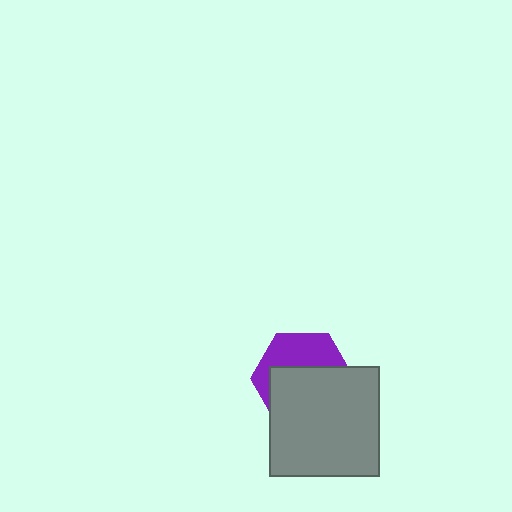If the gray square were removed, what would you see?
You would see the complete purple hexagon.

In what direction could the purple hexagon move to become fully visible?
The purple hexagon could move up. That would shift it out from behind the gray square entirely.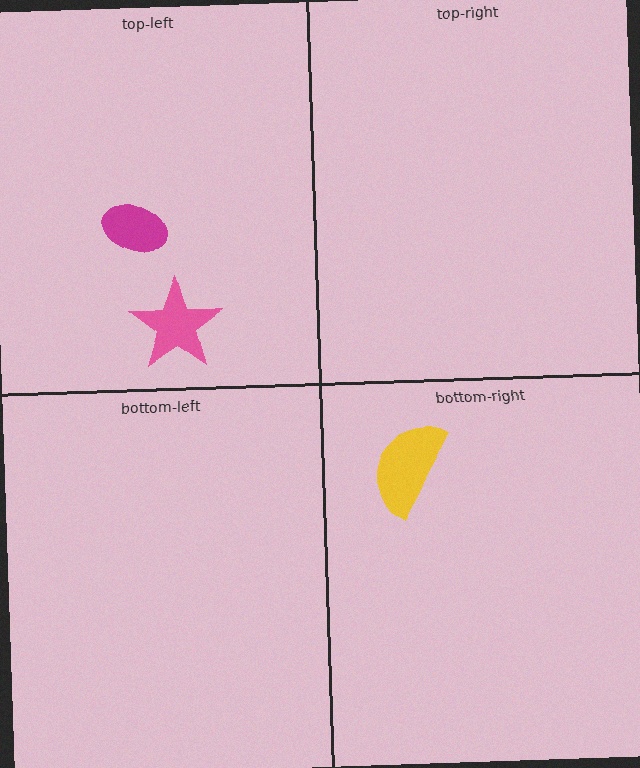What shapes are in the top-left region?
The pink star, the magenta ellipse.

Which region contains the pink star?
The top-left region.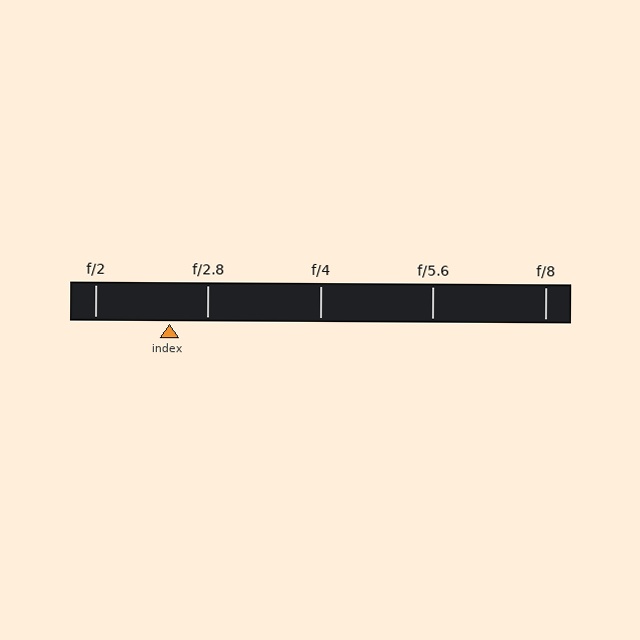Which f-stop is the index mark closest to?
The index mark is closest to f/2.8.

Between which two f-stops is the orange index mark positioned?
The index mark is between f/2 and f/2.8.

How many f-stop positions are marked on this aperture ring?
There are 5 f-stop positions marked.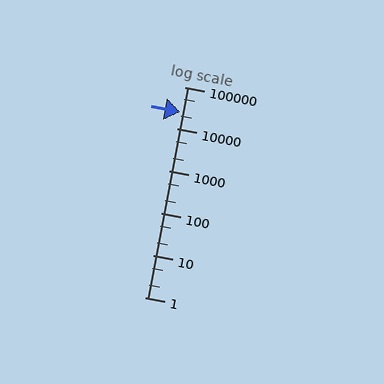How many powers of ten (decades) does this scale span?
The scale spans 5 decades, from 1 to 100000.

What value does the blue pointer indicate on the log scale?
The pointer indicates approximately 25000.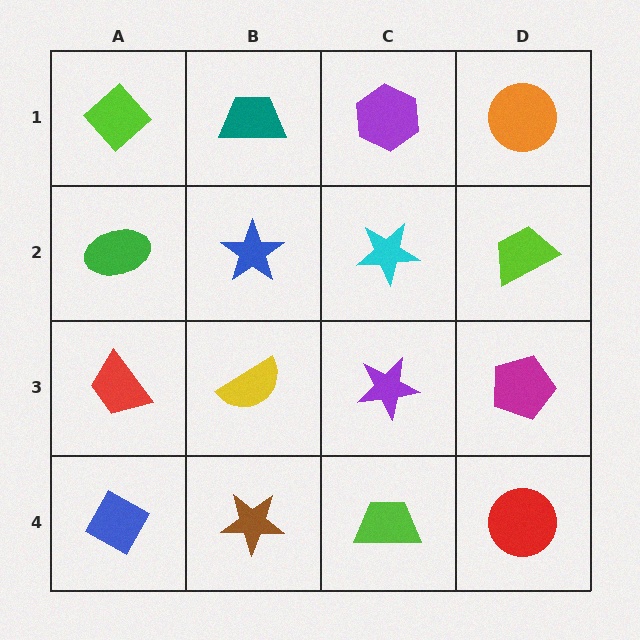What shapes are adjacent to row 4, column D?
A magenta pentagon (row 3, column D), a lime trapezoid (row 4, column C).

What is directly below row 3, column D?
A red circle.